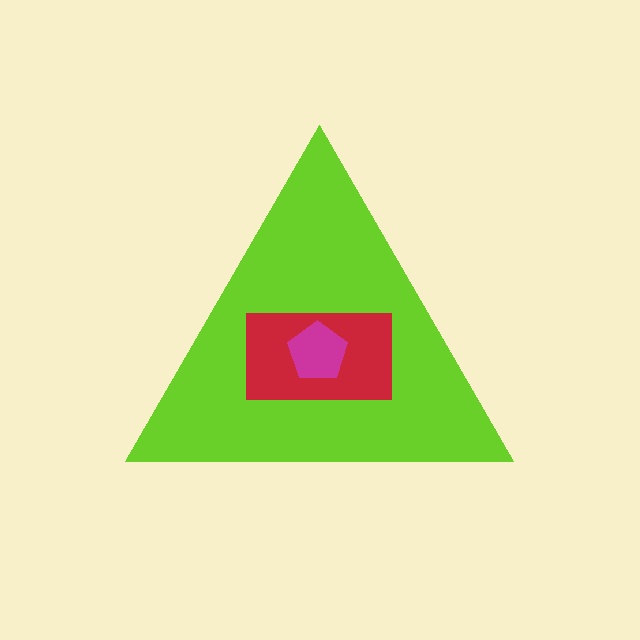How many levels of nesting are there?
3.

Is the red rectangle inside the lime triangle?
Yes.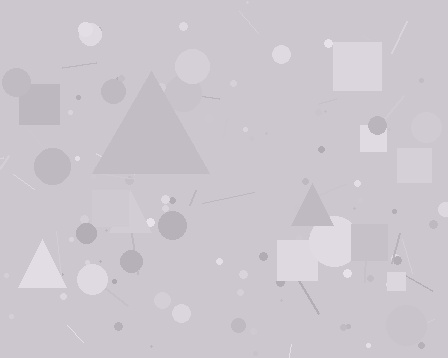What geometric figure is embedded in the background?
A triangle is embedded in the background.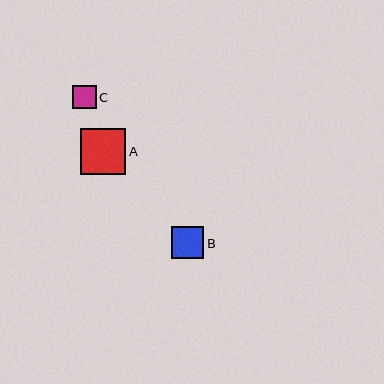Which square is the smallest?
Square C is the smallest with a size of approximately 24 pixels.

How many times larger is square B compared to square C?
Square B is approximately 1.4 times the size of square C.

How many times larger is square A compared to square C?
Square A is approximately 1.9 times the size of square C.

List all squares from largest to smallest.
From largest to smallest: A, B, C.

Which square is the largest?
Square A is the largest with a size of approximately 46 pixels.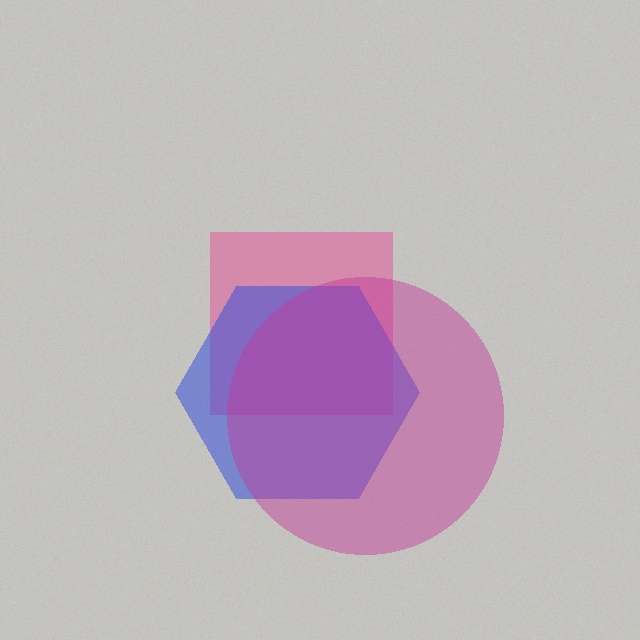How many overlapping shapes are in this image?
There are 3 overlapping shapes in the image.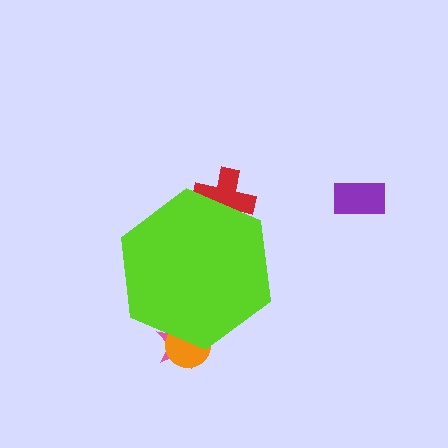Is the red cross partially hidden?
Yes, the red cross is partially hidden behind the lime hexagon.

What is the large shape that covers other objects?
A lime hexagon.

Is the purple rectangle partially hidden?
No, the purple rectangle is fully visible.